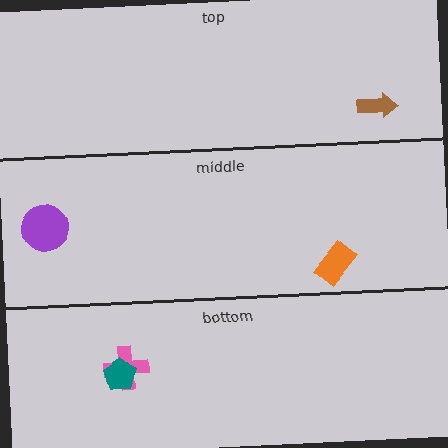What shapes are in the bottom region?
The pink cross, the teal pentagon.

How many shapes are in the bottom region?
2.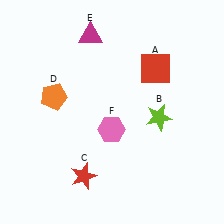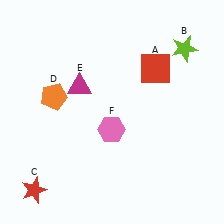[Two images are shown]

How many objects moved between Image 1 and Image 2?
3 objects moved between the two images.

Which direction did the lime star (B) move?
The lime star (B) moved up.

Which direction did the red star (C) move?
The red star (C) moved left.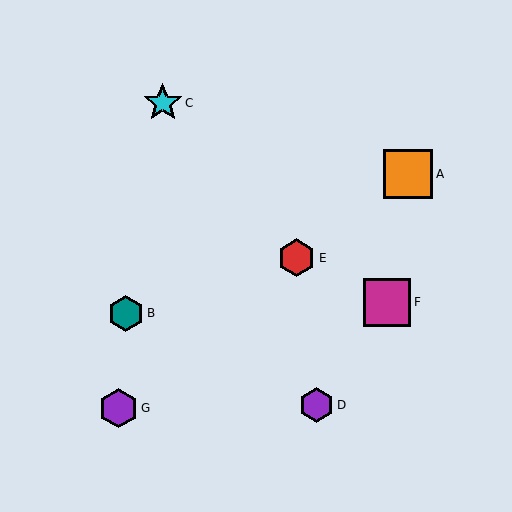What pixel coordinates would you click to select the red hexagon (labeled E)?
Click at (296, 258) to select the red hexagon E.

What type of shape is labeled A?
Shape A is an orange square.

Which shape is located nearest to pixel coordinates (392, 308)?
The magenta square (labeled F) at (387, 302) is nearest to that location.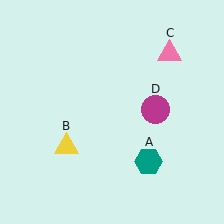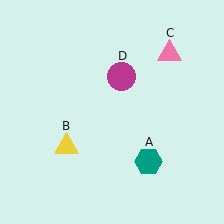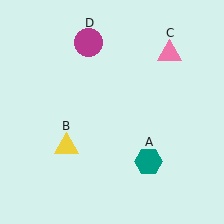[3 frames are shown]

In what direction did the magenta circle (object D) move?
The magenta circle (object D) moved up and to the left.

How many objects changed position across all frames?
1 object changed position: magenta circle (object D).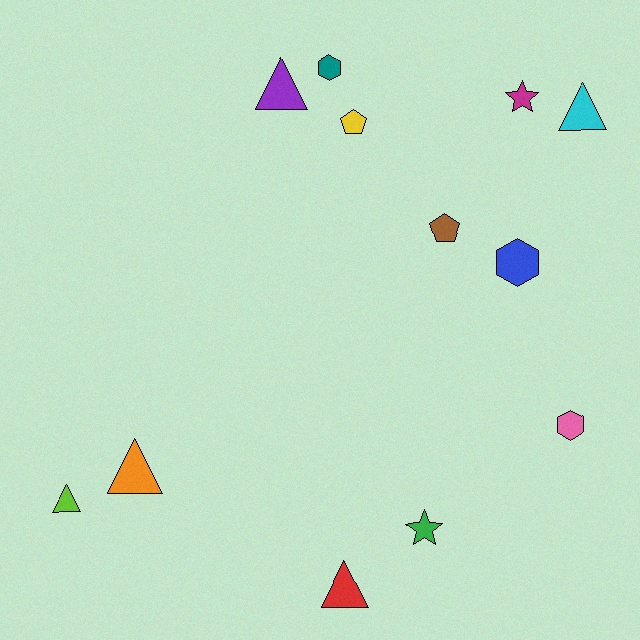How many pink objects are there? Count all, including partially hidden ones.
There is 1 pink object.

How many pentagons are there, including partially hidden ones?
There are 2 pentagons.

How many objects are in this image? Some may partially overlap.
There are 12 objects.